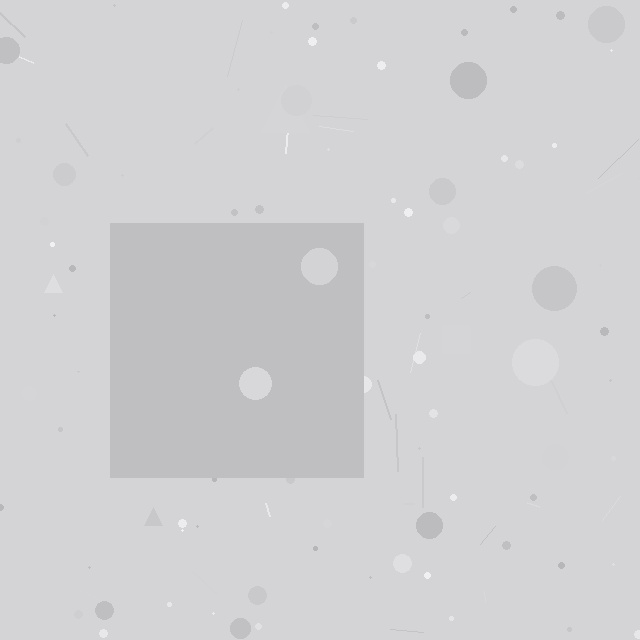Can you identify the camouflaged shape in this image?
The camouflaged shape is a square.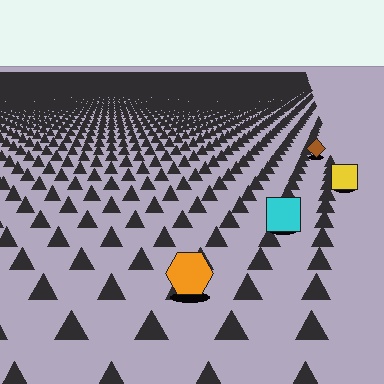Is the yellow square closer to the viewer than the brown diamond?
Yes. The yellow square is closer — you can tell from the texture gradient: the ground texture is coarser near it.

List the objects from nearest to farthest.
From nearest to farthest: the orange hexagon, the cyan square, the yellow square, the brown diamond.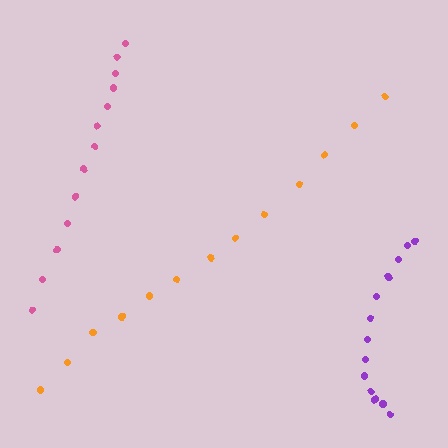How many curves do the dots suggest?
There are 3 distinct paths.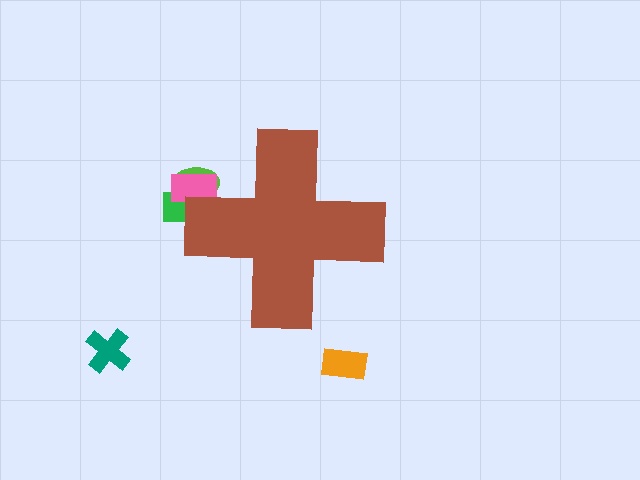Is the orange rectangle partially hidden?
No, the orange rectangle is fully visible.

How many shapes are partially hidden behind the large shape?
3 shapes are partially hidden.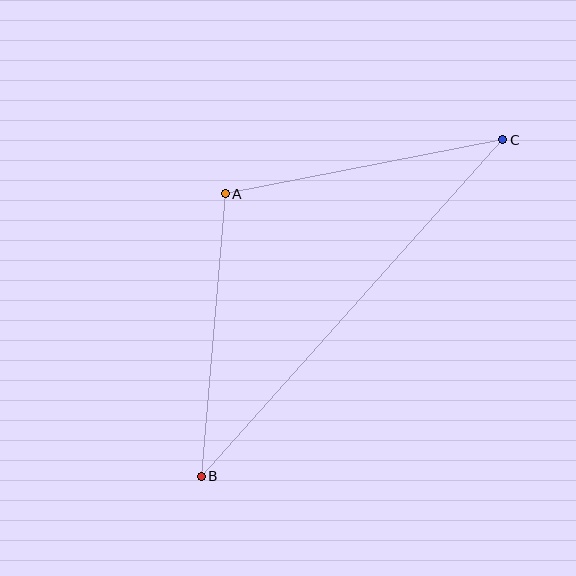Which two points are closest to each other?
Points A and C are closest to each other.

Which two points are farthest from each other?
Points B and C are farthest from each other.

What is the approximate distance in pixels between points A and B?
The distance between A and B is approximately 284 pixels.